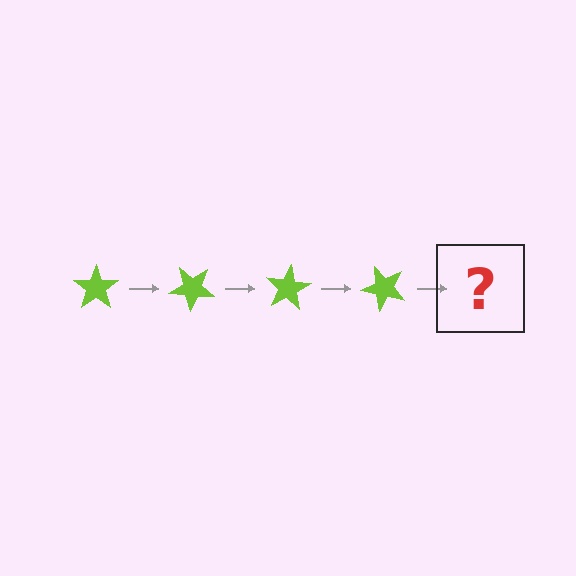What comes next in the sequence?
The next element should be a lime star rotated 160 degrees.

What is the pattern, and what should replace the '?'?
The pattern is that the star rotates 40 degrees each step. The '?' should be a lime star rotated 160 degrees.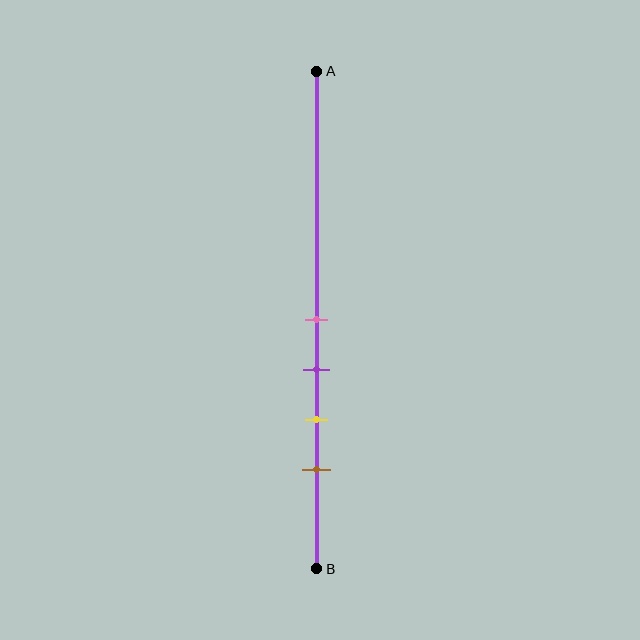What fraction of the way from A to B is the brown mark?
The brown mark is approximately 80% (0.8) of the way from A to B.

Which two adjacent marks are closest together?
The pink and purple marks are the closest adjacent pair.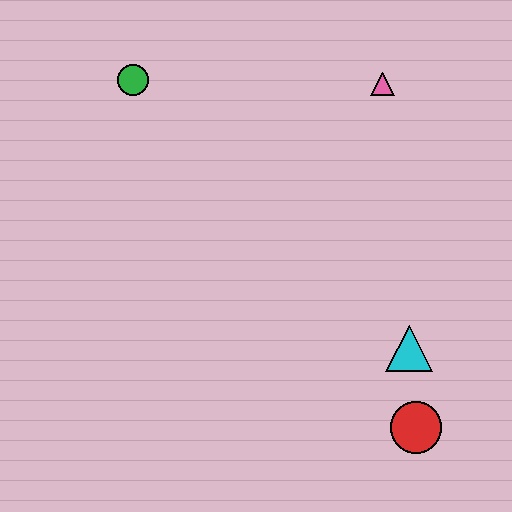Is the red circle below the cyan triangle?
Yes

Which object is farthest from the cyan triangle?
The green circle is farthest from the cyan triangle.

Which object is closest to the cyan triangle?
The red circle is closest to the cyan triangle.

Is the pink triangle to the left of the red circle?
Yes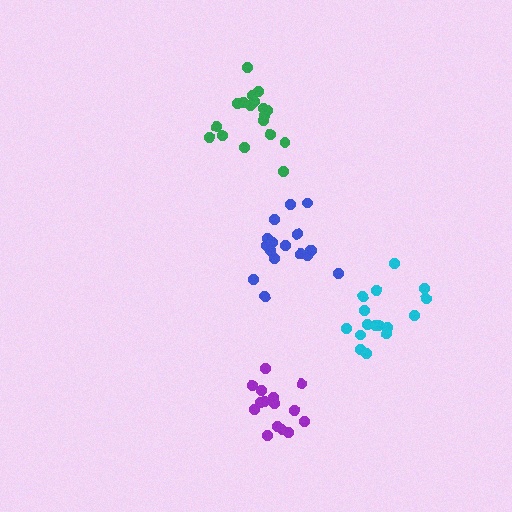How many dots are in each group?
Group 1: 15 dots, Group 2: 18 dots, Group 3: 16 dots, Group 4: 18 dots (67 total).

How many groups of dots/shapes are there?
There are 4 groups.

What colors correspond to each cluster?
The clusters are colored: purple, green, cyan, blue.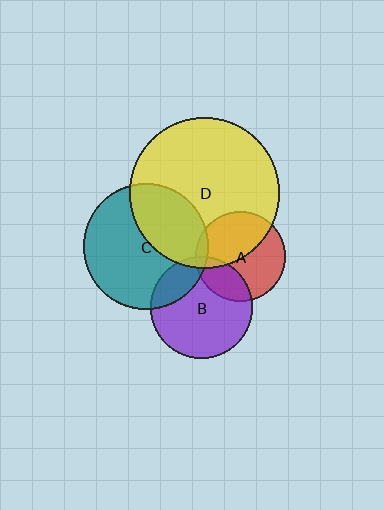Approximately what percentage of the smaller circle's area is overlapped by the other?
Approximately 20%.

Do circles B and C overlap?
Yes.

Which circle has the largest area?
Circle D (yellow).